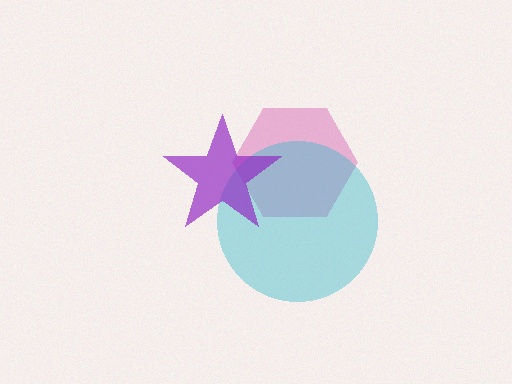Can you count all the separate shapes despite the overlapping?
Yes, there are 3 separate shapes.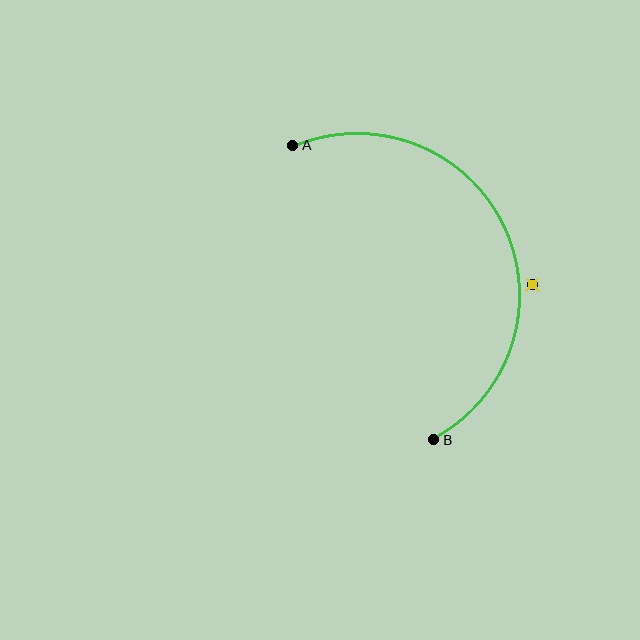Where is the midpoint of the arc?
The arc midpoint is the point on the curve farthest from the straight line joining A and B. It sits to the right of that line.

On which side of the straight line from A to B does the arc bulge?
The arc bulges to the right of the straight line connecting A and B.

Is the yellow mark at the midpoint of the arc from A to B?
No — the yellow mark does not lie on the arc at all. It sits slightly outside the curve.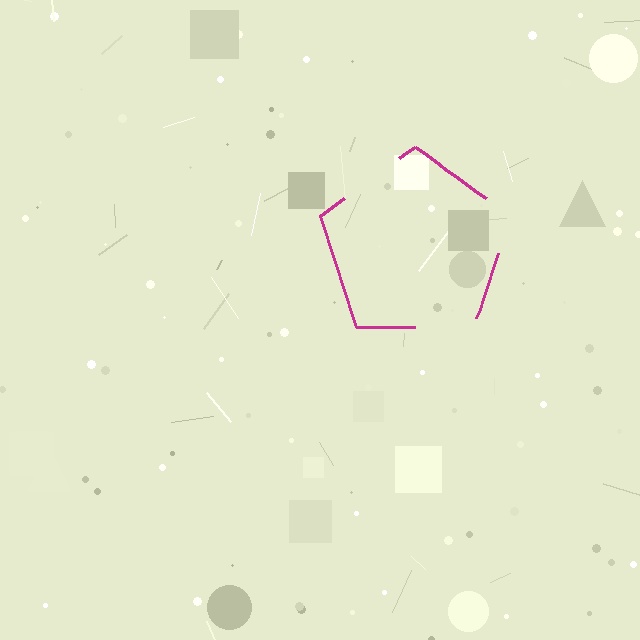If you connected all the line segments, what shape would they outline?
They would outline a pentagon.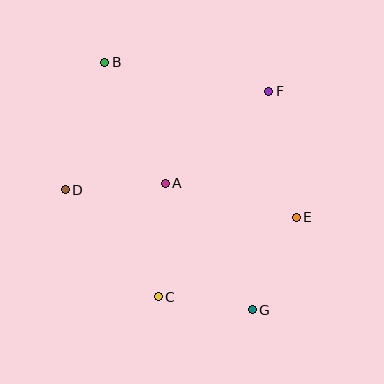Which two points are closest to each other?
Points C and G are closest to each other.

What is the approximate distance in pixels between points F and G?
The distance between F and G is approximately 219 pixels.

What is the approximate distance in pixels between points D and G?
The distance between D and G is approximately 222 pixels.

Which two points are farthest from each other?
Points B and G are farthest from each other.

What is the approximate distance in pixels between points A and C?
The distance between A and C is approximately 114 pixels.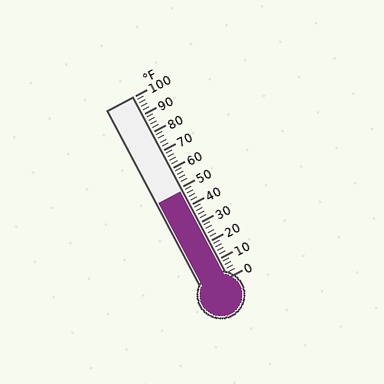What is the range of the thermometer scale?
The thermometer scale ranges from 0°F to 100°F.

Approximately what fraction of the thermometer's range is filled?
The thermometer is filled to approximately 50% of its range.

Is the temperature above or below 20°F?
The temperature is above 20°F.